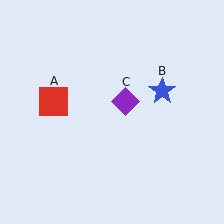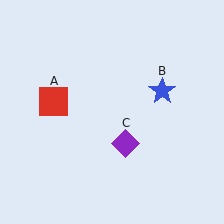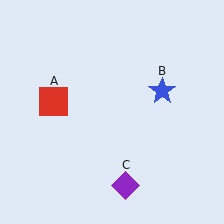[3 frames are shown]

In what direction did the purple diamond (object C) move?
The purple diamond (object C) moved down.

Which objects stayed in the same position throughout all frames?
Red square (object A) and blue star (object B) remained stationary.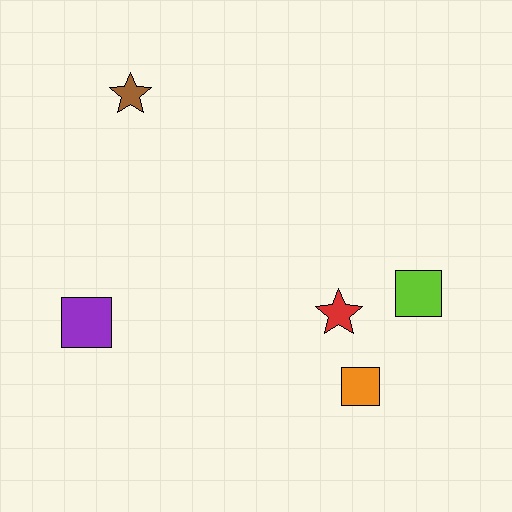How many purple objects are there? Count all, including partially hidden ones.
There is 1 purple object.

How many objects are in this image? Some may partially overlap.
There are 5 objects.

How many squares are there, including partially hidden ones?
There are 3 squares.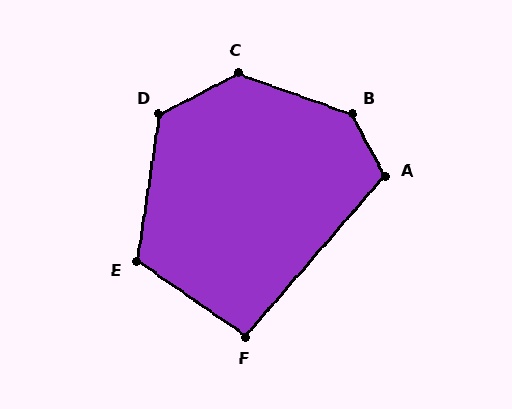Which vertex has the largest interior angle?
B, at approximately 137 degrees.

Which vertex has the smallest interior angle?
F, at approximately 97 degrees.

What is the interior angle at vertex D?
Approximately 126 degrees (obtuse).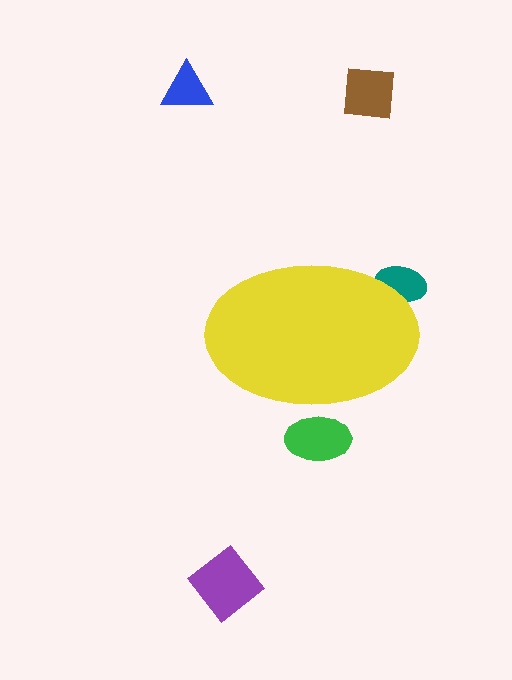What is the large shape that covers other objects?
A yellow ellipse.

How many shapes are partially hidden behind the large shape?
2 shapes are partially hidden.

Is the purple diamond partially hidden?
No, the purple diamond is fully visible.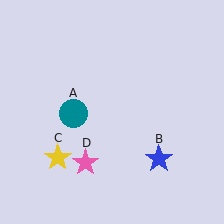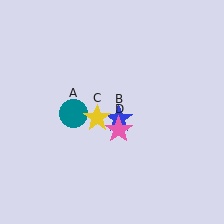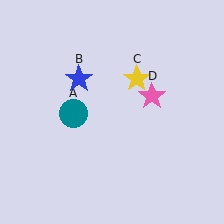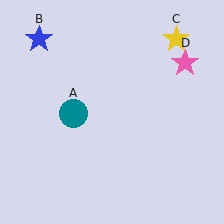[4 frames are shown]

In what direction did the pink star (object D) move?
The pink star (object D) moved up and to the right.